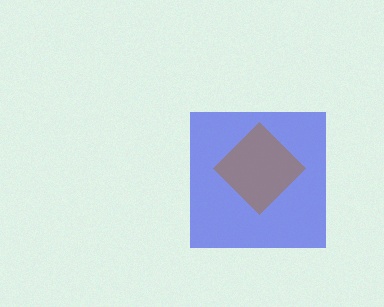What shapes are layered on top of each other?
The layered shapes are: a blue square, a brown diamond.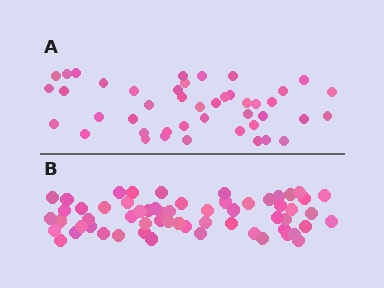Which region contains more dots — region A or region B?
Region B (the bottom region) has more dots.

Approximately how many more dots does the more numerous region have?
Region B has approximately 15 more dots than region A.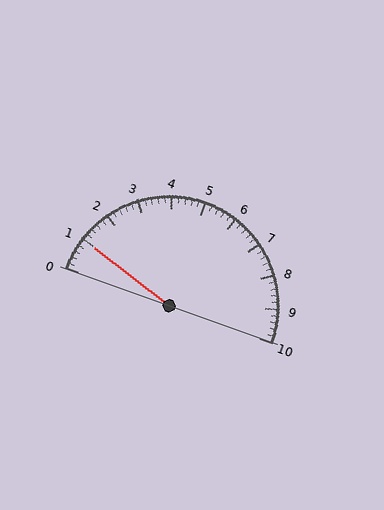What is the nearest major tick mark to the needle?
The nearest major tick mark is 1.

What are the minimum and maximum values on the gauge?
The gauge ranges from 0 to 10.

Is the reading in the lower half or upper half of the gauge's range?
The reading is in the lower half of the range (0 to 10).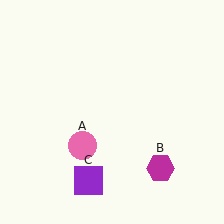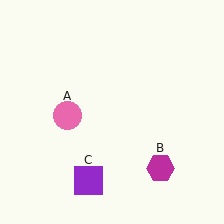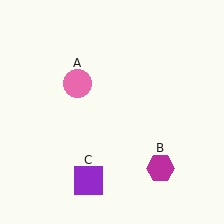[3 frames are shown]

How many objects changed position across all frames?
1 object changed position: pink circle (object A).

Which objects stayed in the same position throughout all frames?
Magenta hexagon (object B) and purple square (object C) remained stationary.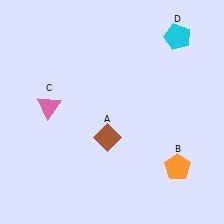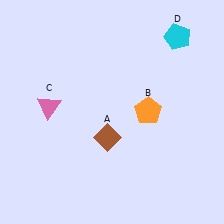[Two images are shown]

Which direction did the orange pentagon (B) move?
The orange pentagon (B) moved up.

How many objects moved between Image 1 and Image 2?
1 object moved between the two images.